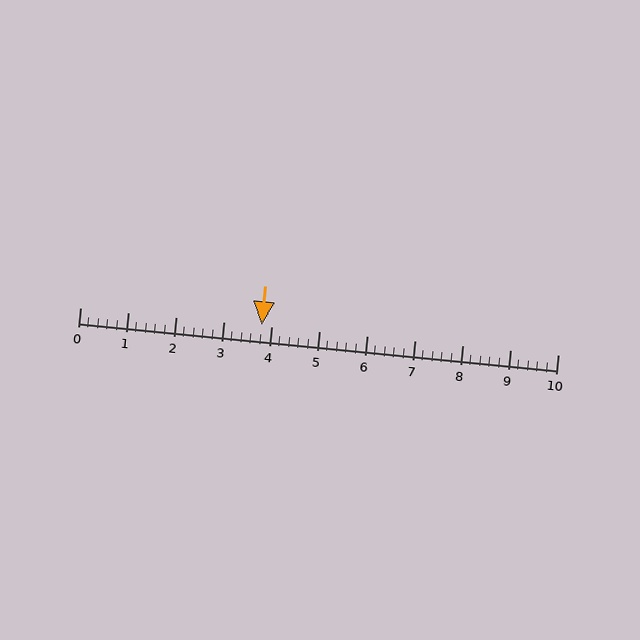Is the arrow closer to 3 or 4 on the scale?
The arrow is closer to 4.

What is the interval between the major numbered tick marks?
The major tick marks are spaced 1 units apart.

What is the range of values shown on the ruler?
The ruler shows values from 0 to 10.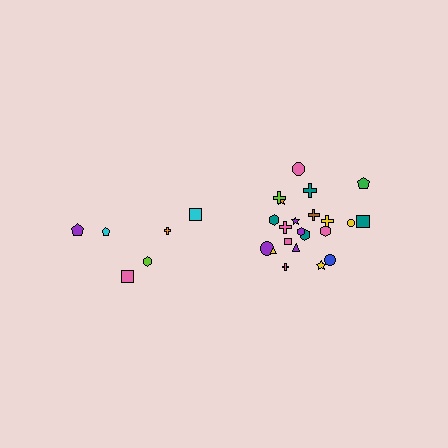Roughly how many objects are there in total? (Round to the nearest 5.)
Roughly 30 objects in total.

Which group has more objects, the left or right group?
The right group.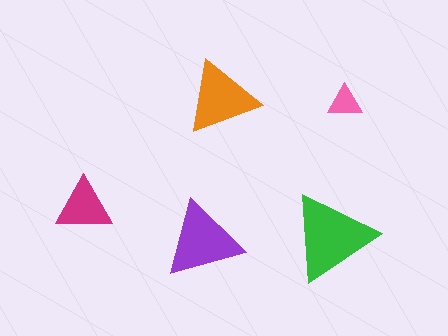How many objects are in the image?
There are 5 objects in the image.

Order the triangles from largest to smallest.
the green one, the purple one, the orange one, the magenta one, the pink one.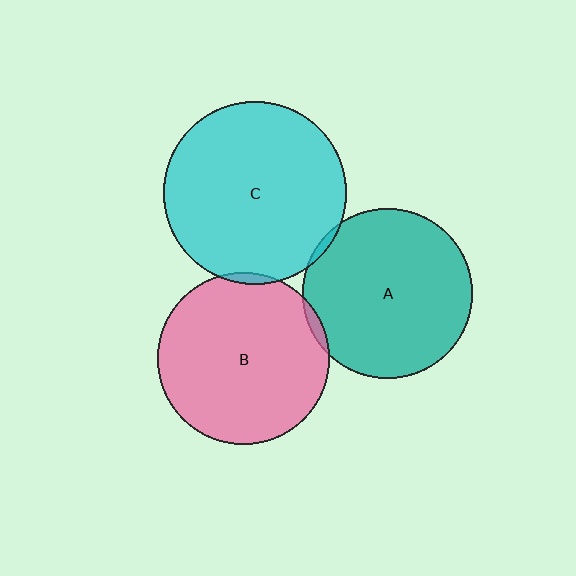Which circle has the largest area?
Circle C (cyan).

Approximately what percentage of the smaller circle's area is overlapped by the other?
Approximately 5%.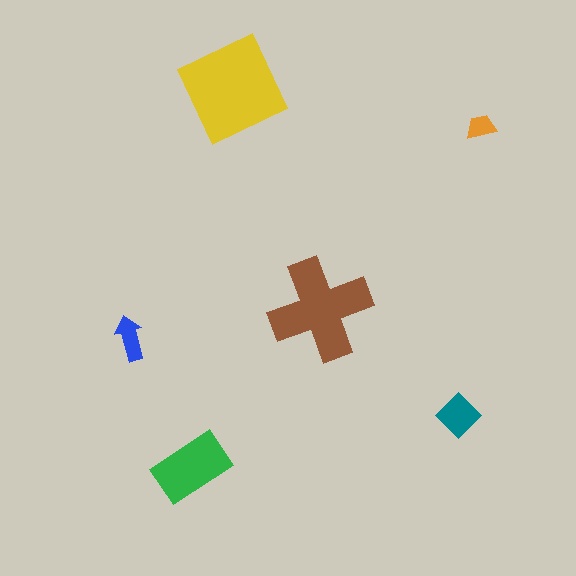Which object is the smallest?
The orange trapezoid.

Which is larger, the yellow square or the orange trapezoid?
The yellow square.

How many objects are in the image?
There are 6 objects in the image.